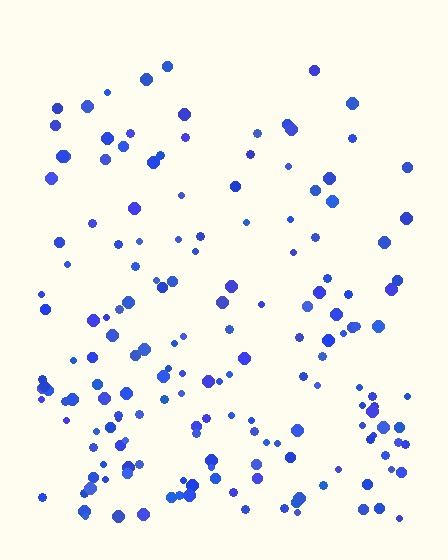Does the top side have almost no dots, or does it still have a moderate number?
Still a moderate number, just noticeably fewer than the bottom.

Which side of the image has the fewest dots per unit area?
The top.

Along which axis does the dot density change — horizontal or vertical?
Vertical.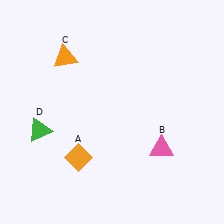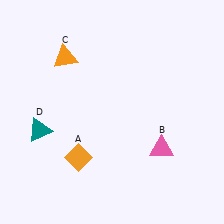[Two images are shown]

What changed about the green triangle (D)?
In Image 1, D is green. In Image 2, it changed to teal.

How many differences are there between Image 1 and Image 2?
There is 1 difference between the two images.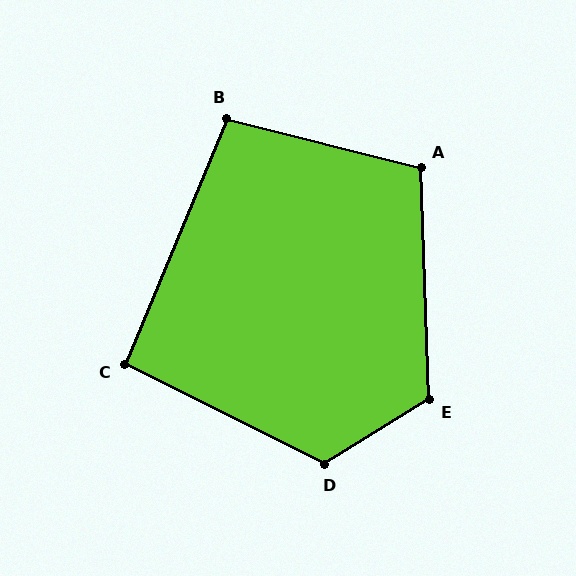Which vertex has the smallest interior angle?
C, at approximately 94 degrees.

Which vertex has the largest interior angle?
D, at approximately 122 degrees.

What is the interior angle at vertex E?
Approximately 120 degrees (obtuse).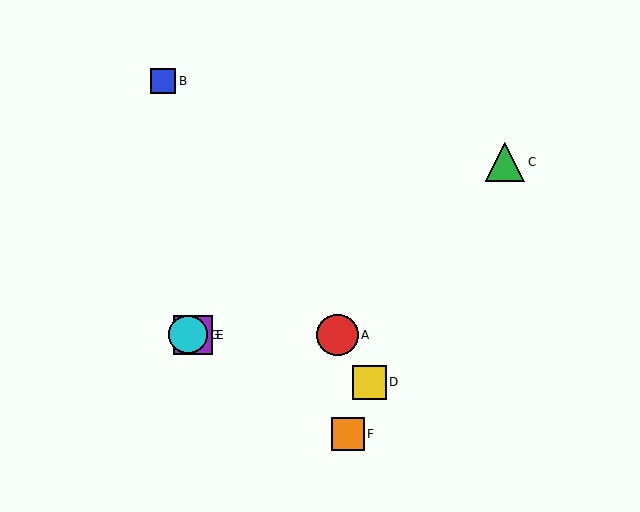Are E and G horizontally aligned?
Yes, both are at y≈335.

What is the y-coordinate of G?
Object G is at y≈335.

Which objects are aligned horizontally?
Objects A, E, G are aligned horizontally.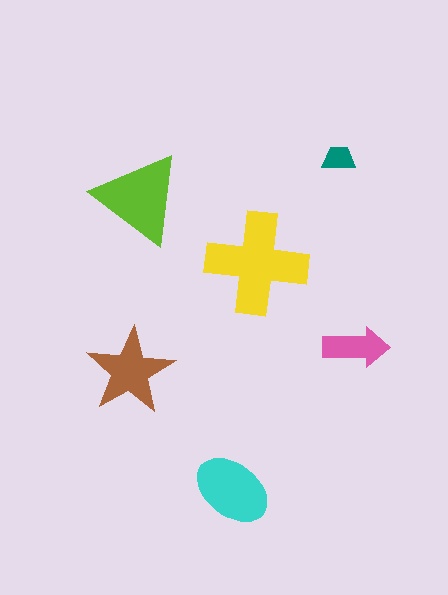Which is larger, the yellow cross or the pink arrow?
The yellow cross.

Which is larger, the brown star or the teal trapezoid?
The brown star.